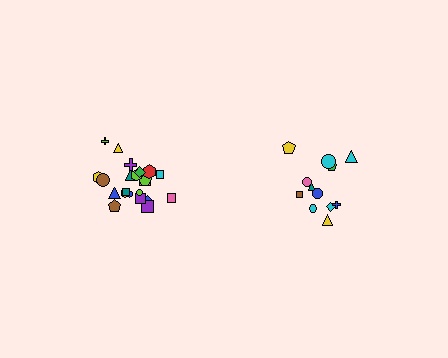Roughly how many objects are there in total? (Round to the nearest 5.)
Roughly 35 objects in total.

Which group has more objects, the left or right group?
The left group.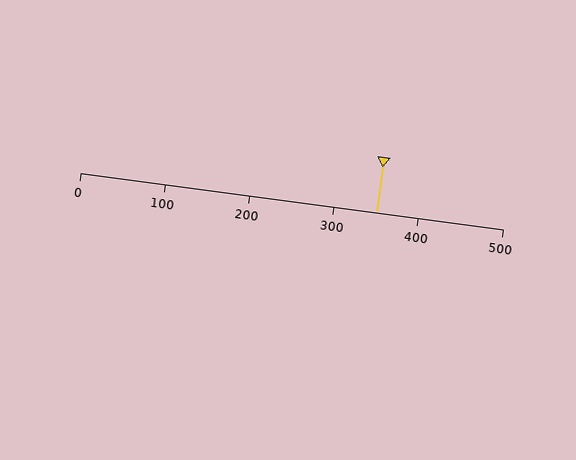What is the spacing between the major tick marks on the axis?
The major ticks are spaced 100 apart.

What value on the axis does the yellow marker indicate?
The marker indicates approximately 350.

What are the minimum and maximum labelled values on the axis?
The axis runs from 0 to 500.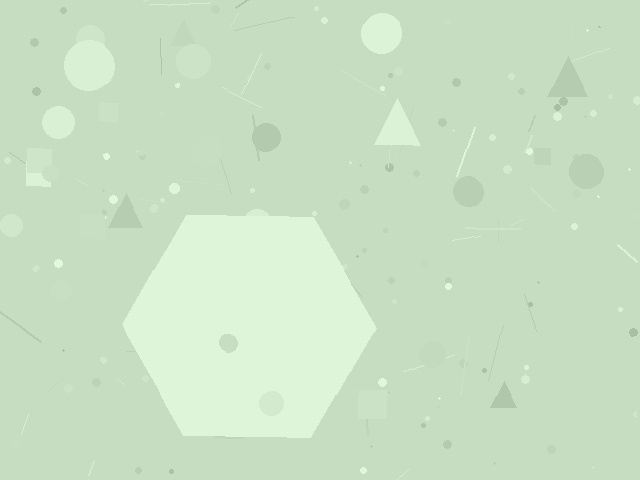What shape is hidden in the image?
A hexagon is hidden in the image.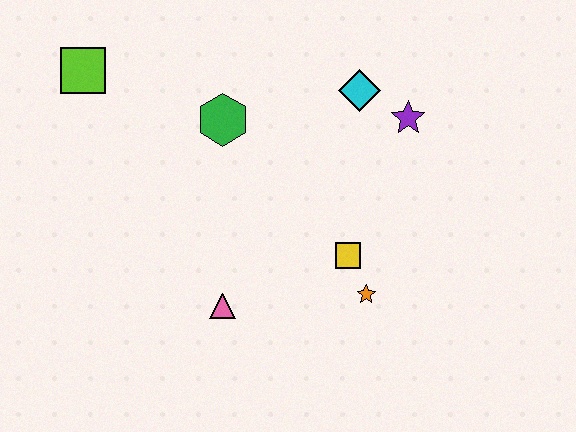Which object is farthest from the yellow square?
The lime square is farthest from the yellow square.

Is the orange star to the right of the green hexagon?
Yes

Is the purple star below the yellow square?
No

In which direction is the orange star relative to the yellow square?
The orange star is below the yellow square.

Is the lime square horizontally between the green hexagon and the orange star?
No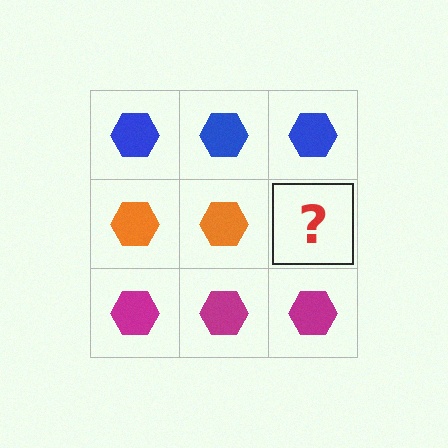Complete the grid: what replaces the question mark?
The question mark should be replaced with an orange hexagon.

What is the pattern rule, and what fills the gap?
The rule is that each row has a consistent color. The gap should be filled with an orange hexagon.